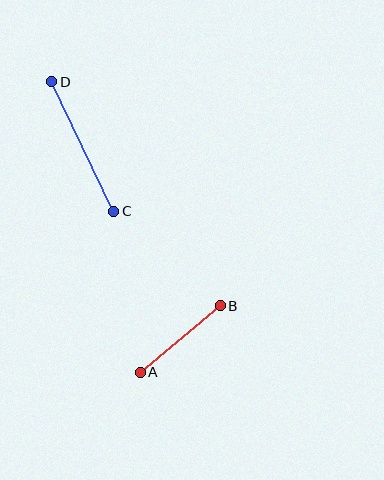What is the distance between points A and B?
The distance is approximately 104 pixels.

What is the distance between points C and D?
The distance is approximately 144 pixels.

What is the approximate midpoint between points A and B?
The midpoint is at approximately (180, 339) pixels.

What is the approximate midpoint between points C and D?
The midpoint is at approximately (83, 146) pixels.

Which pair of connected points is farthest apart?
Points C and D are farthest apart.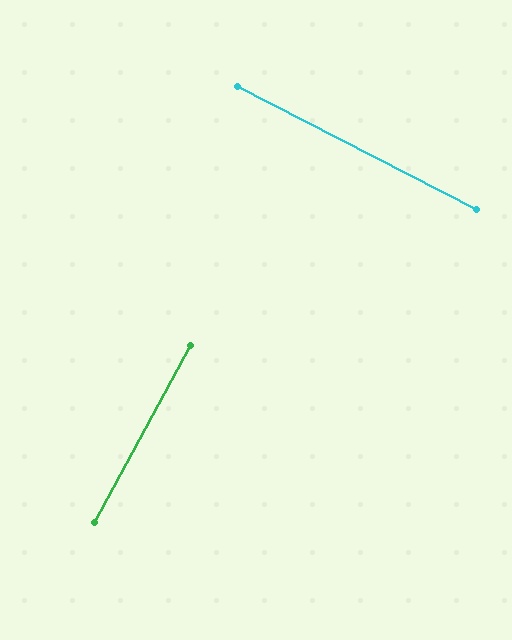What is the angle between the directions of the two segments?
Approximately 89 degrees.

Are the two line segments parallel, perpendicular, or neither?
Perpendicular — they meet at approximately 89°.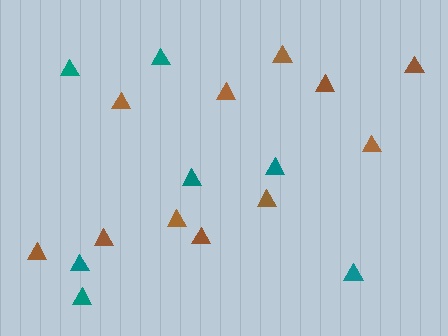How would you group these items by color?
There are 2 groups: one group of teal triangles (7) and one group of brown triangles (11).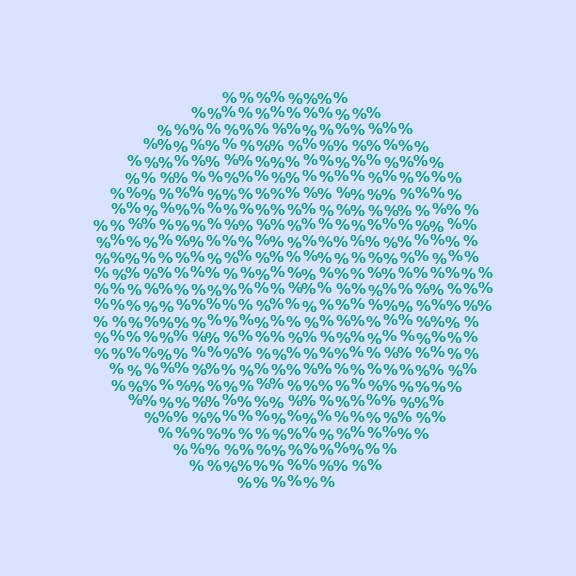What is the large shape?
The large shape is a circle.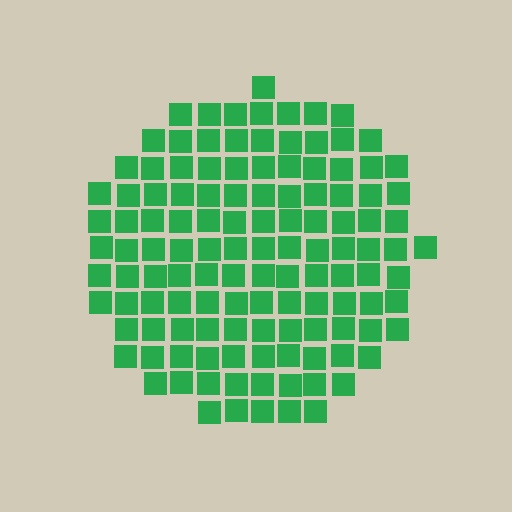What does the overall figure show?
The overall figure shows a circle.